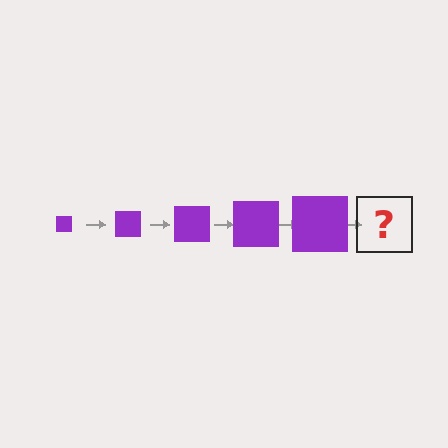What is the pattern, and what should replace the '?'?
The pattern is that the square gets progressively larger each step. The '?' should be a purple square, larger than the previous one.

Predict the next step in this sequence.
The next step is a purple square, larger than the previous one.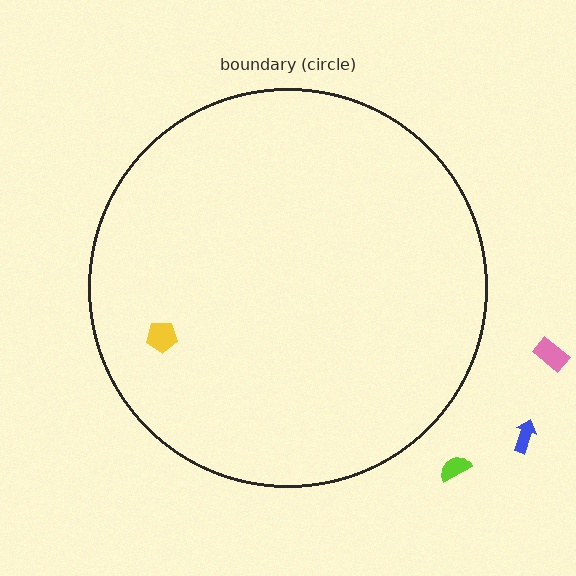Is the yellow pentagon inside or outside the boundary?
Inside.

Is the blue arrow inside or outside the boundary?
Outside.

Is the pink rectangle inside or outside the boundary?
Outside.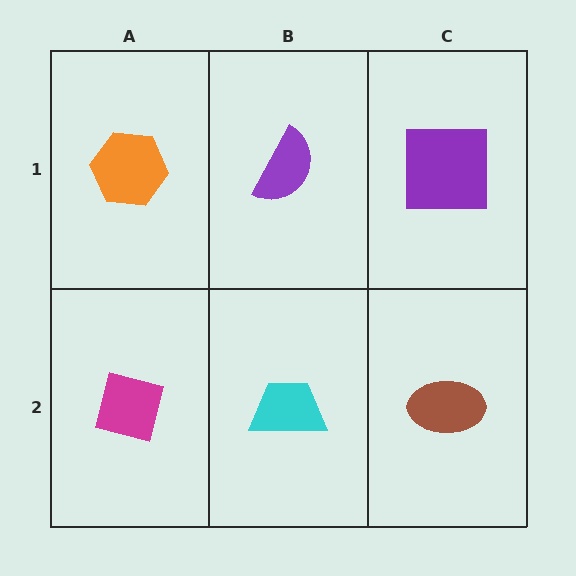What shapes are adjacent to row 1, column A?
A magenta square (row 2, column A), a purple semicircle (row 1, column B).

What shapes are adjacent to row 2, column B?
A purple semicircle (row 1, column B), a magenta square (row 2, column A), a brown ellipse (row 2, column C).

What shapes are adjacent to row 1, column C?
A brown ellipse (row 2, column C), a purple semicircle (row 1, column B).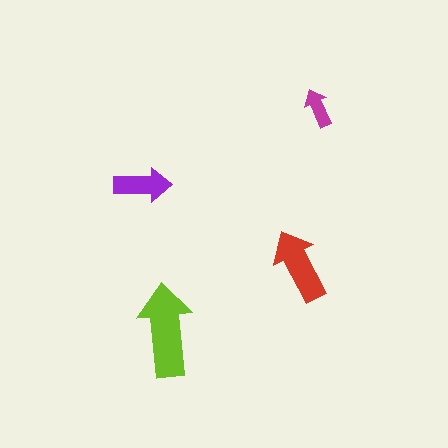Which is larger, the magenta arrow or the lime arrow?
The lime one.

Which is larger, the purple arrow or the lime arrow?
The lime one.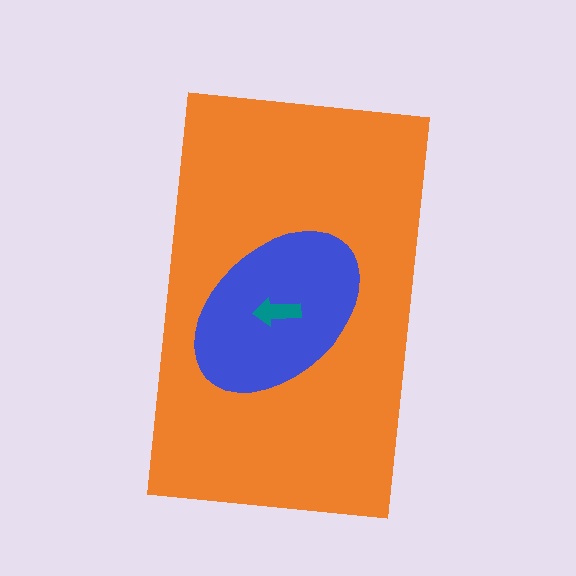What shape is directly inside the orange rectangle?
The blue ellipse.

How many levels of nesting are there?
3.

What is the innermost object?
The teal arrow.